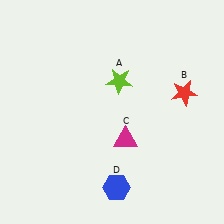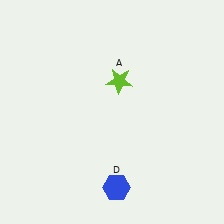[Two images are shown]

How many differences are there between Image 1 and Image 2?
There are 2 differences between the two images.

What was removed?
The red star (B), the magenta triangle (C) were removed in Image 2.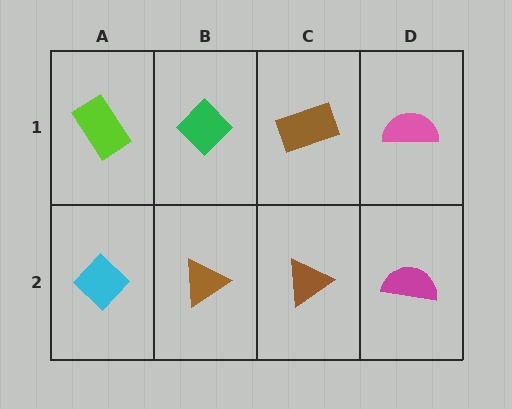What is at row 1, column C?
A brown rectangle.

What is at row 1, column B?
A green diamond.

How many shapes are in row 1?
4 shapes.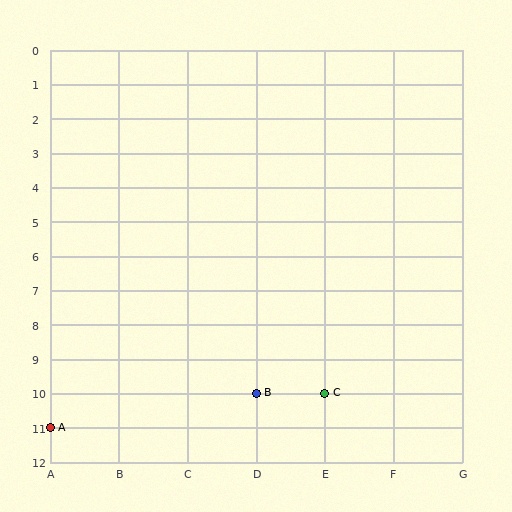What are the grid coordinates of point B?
Point B is at grid coordinates (D, 10).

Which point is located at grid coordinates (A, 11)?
Point A is at (A, 11).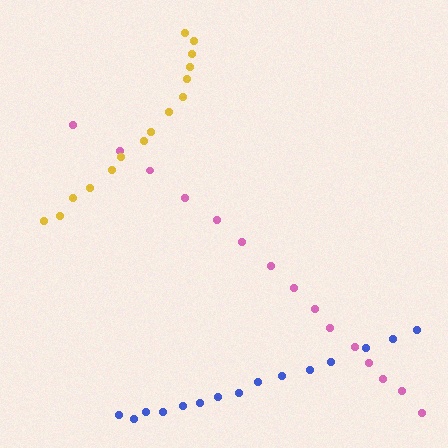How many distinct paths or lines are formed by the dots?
There are 3 distinct paths.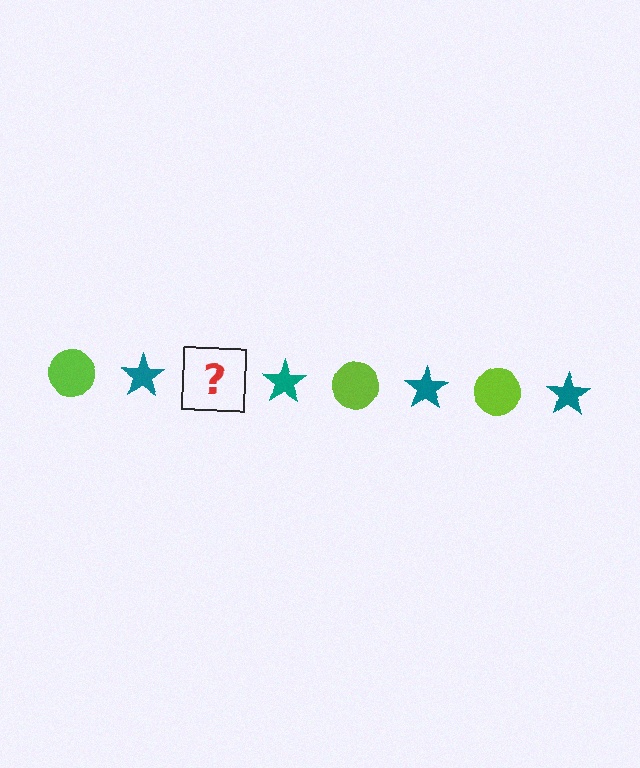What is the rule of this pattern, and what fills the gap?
The rule is that the pattern alternates between lime circle and teal star. The gap should be filled with a lime circle.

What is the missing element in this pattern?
The missing element is a lime circle.